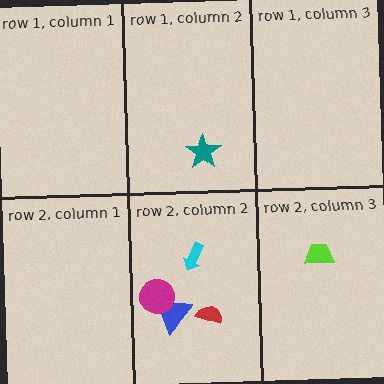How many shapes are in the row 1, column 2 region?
1.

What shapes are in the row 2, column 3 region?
The lime trapezoid.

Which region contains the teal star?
The row 1, column 2 region.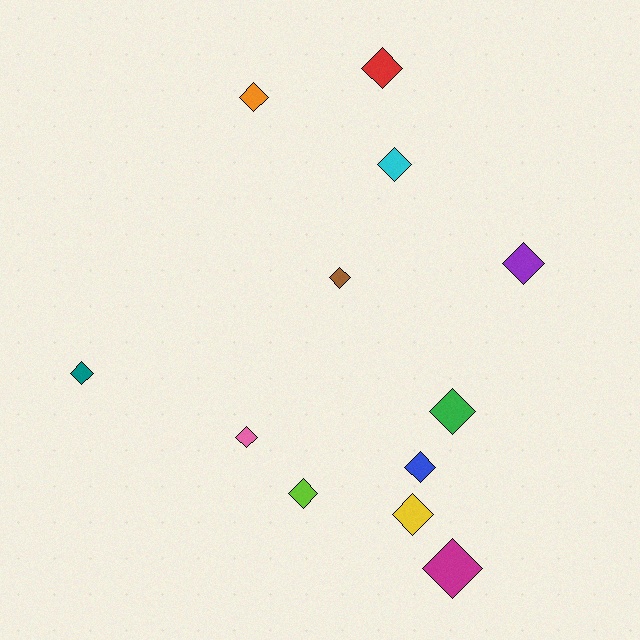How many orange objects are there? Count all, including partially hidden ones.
There is 1 orange object.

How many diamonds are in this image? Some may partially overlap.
There are 12 diamonds.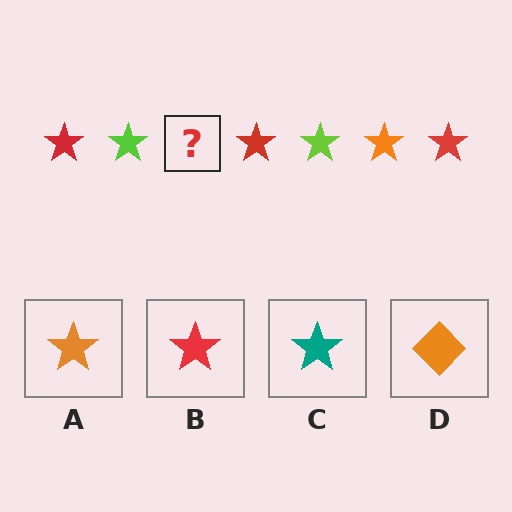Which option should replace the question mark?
Option A.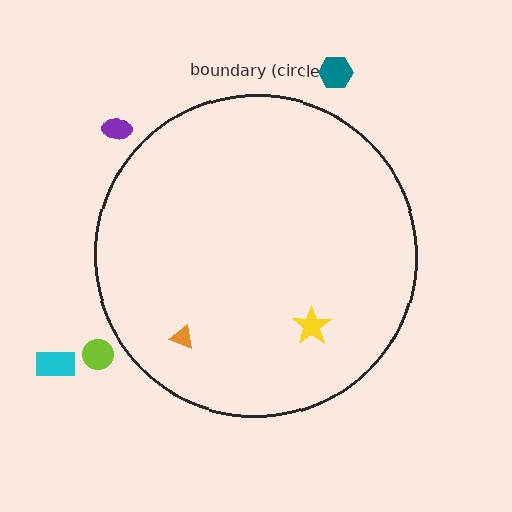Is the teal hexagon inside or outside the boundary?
Outside.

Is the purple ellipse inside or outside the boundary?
Outside.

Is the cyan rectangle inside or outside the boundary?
Outside.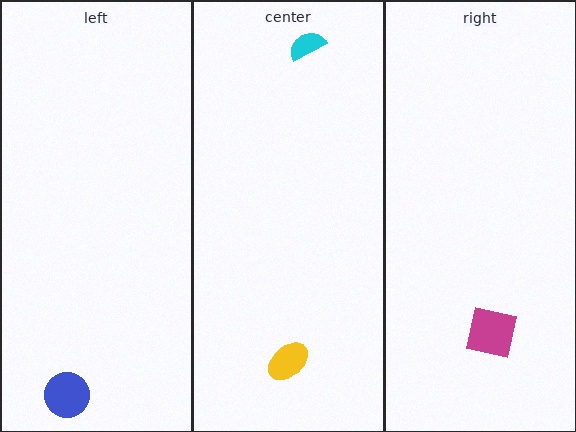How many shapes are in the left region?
1.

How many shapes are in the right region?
1.